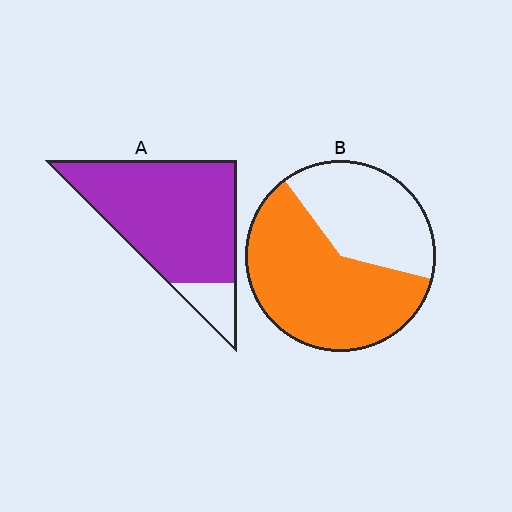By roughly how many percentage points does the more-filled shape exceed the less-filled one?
By roughly 25 percentage points (A over B).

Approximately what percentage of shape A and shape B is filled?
A is approximately 85% and B is approximately 60%.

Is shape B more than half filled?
Yes.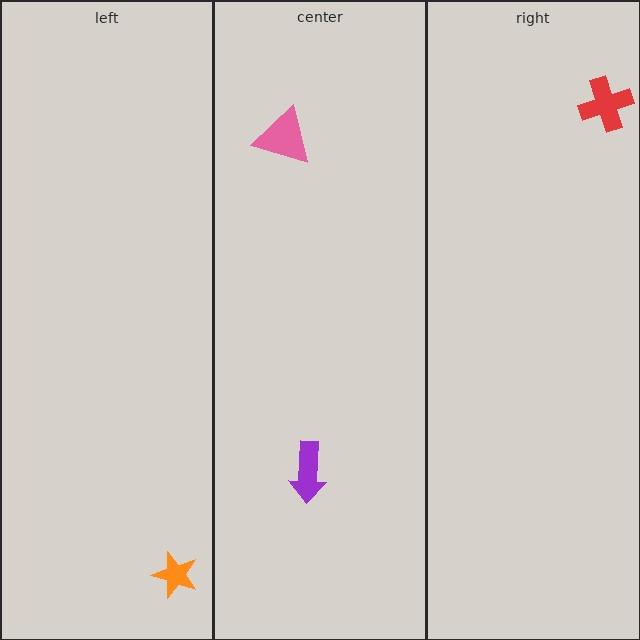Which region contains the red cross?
The right region.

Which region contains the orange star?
The left region.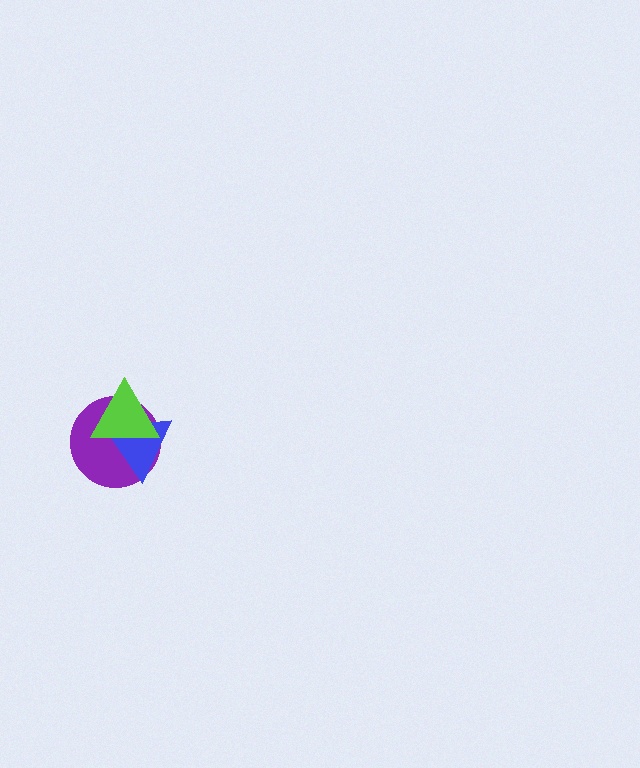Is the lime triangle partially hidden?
No, no other shape covers it.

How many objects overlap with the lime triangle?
2 objects overlap with the lime triangle.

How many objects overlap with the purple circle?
2 objects overlap with the purple circle.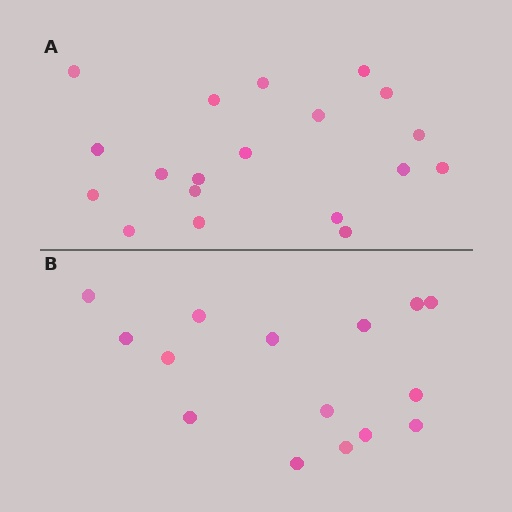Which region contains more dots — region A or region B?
Region A (the top region) has more dots.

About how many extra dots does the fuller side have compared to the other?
Region A has about 4 more dots than region B.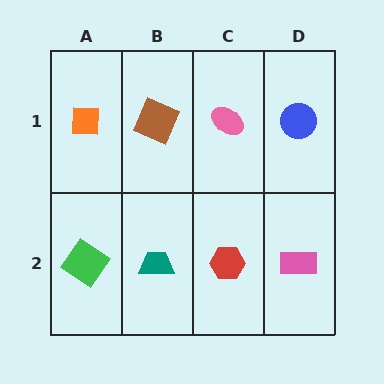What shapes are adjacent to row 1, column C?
A red hexagon (row 2, column C), a brown square (row 1, column B), a blue circle (row 1, column D).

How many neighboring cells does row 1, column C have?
3.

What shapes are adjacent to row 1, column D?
A pink rectangle (row 2, column D), a pink ellipse (row 1, column C).